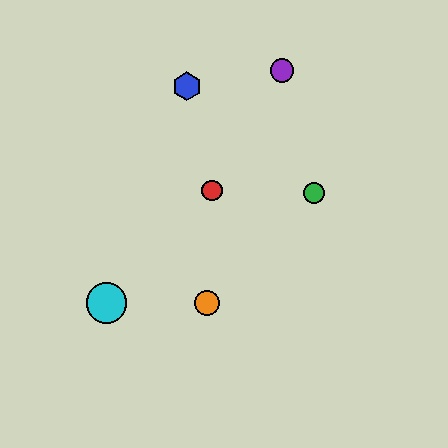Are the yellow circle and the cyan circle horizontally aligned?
Yes, both are at y≈303.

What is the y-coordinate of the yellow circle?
The yellow circle is at y≈303.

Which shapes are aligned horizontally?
The yellow circle, the orange circle, the cyan circle are aligned horizontally.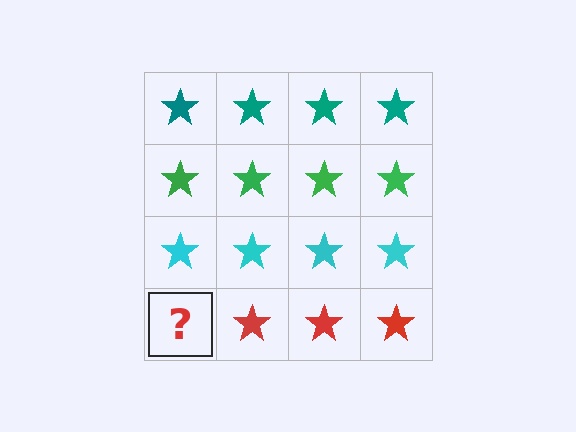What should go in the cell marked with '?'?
The missing cell should contain a red star.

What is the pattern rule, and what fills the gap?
The rule is that each row has a consistent color. The gap should be filled with a red star.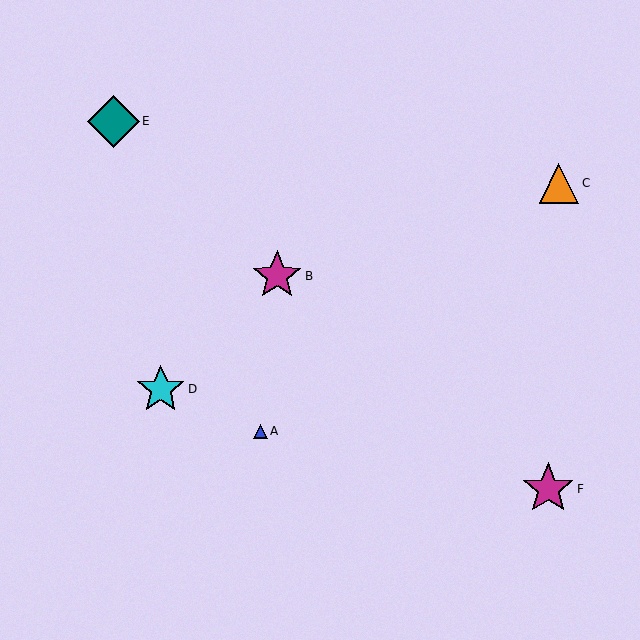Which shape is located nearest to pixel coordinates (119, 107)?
The teal diamond (labeled E) at (113, 121) is nearest to that location.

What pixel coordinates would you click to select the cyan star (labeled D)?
Click at (161, 389) to select the cyan star D.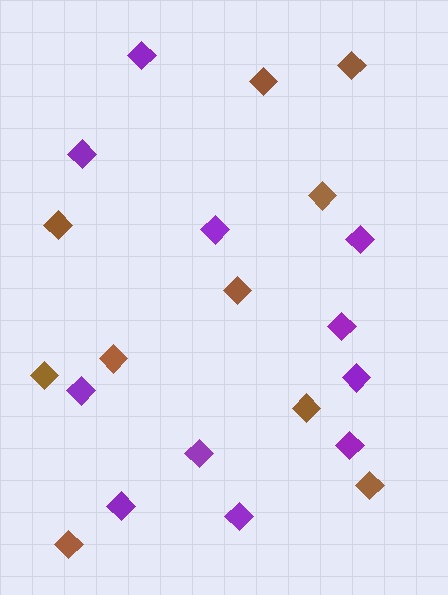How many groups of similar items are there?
There are 2 groups: one group of brown diamonds (10) and one group of purple diamonds (11).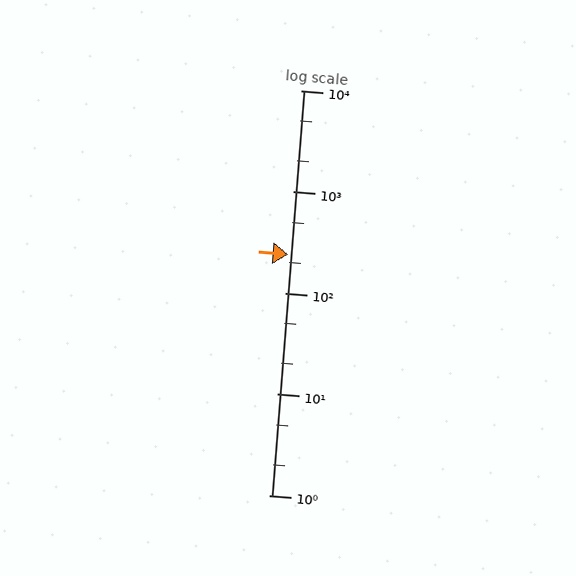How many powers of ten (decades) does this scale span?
The scale spans 4 decades, from 1 to 10000.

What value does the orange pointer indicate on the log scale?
The pointer indicates approximately 240.